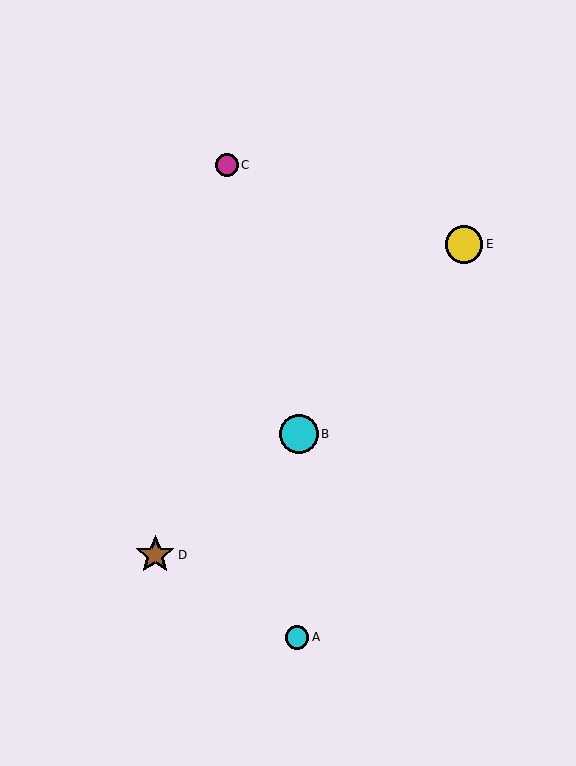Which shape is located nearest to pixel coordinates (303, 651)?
The cyan circle (labeled A) at (297, 637) is nearest to that location.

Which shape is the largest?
The brown star (labeled D) is the largest.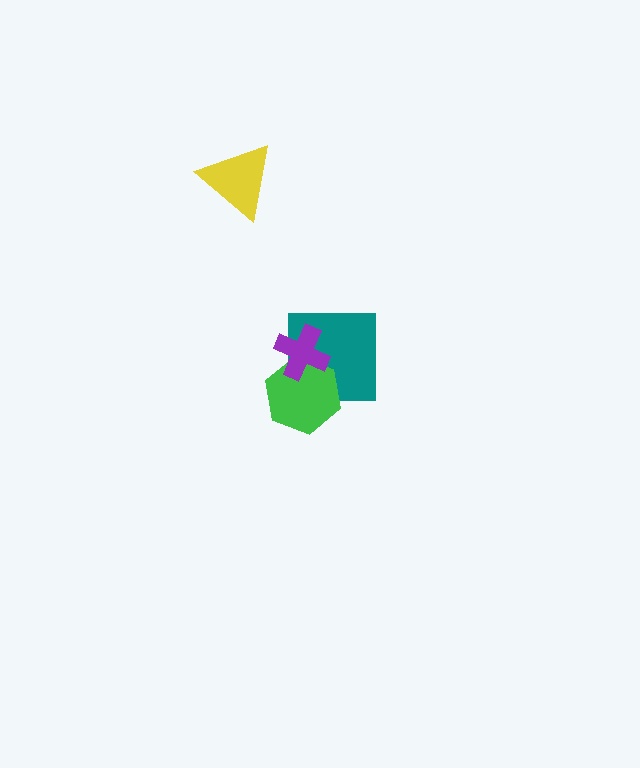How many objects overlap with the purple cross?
2 objects overlap with the purple cross.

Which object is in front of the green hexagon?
The purple cross is in front of the green hexagon.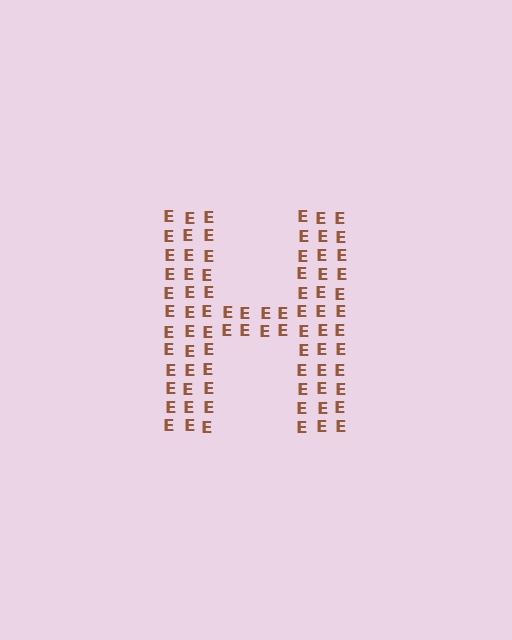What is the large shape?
The large shape is the letter H.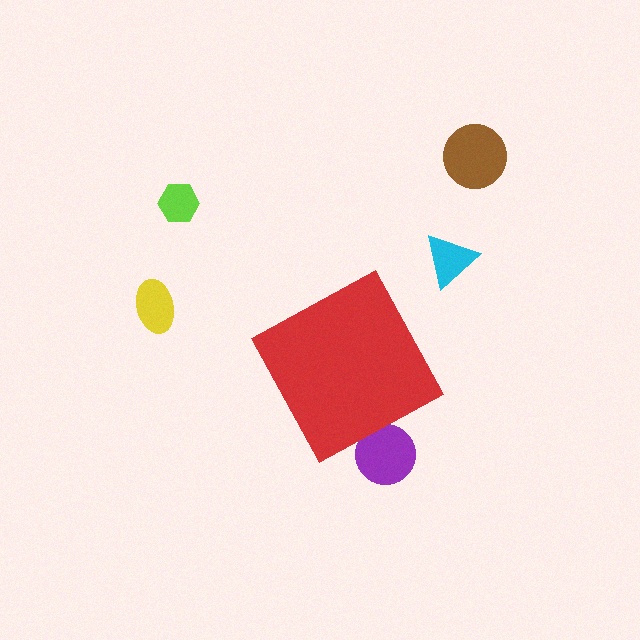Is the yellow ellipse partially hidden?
No, the yellow ellipse is fully visible.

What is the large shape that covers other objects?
A red diamond.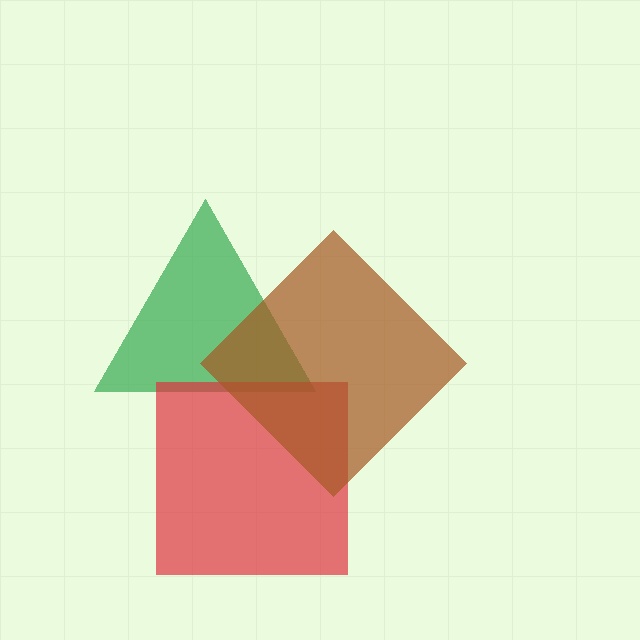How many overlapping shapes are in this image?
There are 3 overlapping shapes in the image.